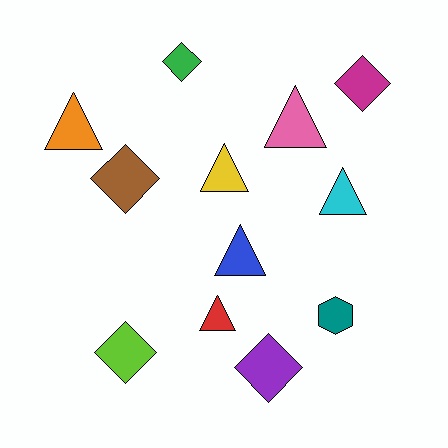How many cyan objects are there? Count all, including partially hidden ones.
There is 1 cyan object.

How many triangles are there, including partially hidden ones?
There are 6 triangles.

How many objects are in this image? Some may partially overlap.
There are 12 objects.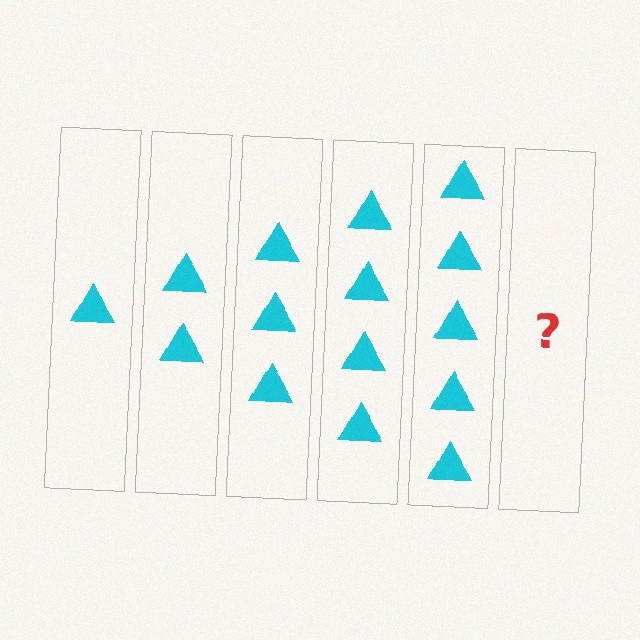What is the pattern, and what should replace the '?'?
The pattern is that each step adds one more triangle. The '?' should be 6 triangles.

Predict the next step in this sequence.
The next step is 6 triangles.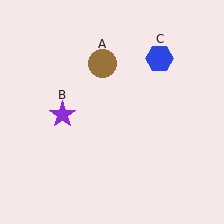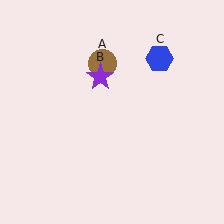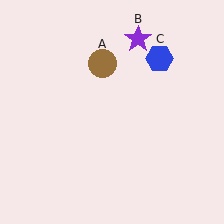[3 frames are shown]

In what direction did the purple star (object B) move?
The purple star (object B) moved up and to the right.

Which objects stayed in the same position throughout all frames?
Brown circle (object A) and blue hexagon (object C) remained stationary.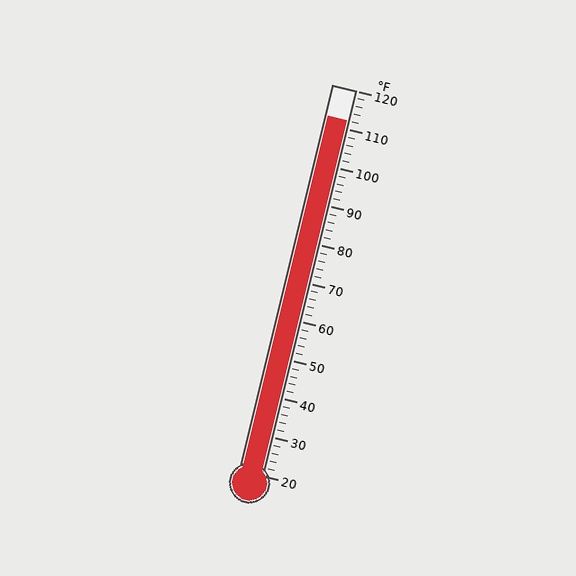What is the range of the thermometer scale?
The thermometer scale ranges from 20°F to 120°F.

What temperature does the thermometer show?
The thermometer shows approximately 112°F.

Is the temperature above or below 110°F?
The temperature is above 110°F.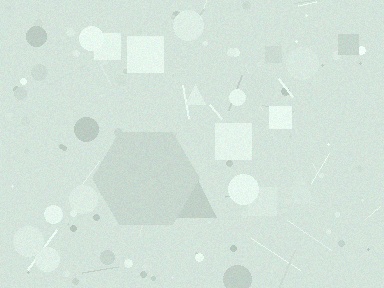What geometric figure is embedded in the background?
A hexagon is embedded in the background.